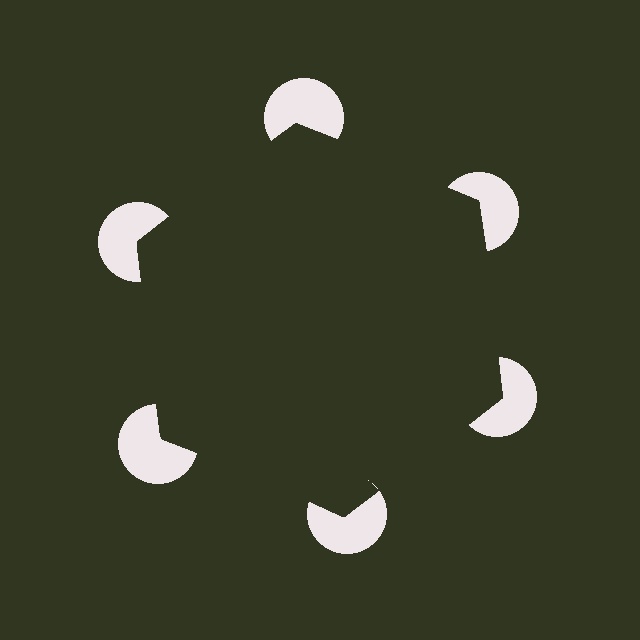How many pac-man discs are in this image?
There are 6 — one at each vertex of the illusory hexagon.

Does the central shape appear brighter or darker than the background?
It typically appears slightly darker than the background, even though no actual brightness change is drawn.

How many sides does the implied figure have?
6 sides.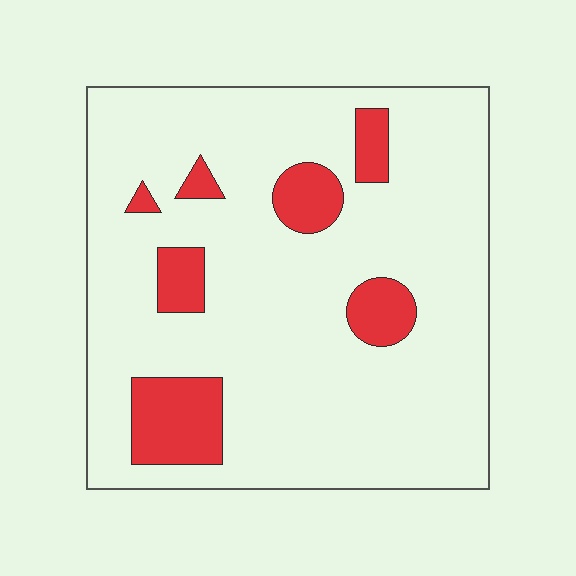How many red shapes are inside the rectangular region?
7.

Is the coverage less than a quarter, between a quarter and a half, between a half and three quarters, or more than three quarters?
Less than a quarter.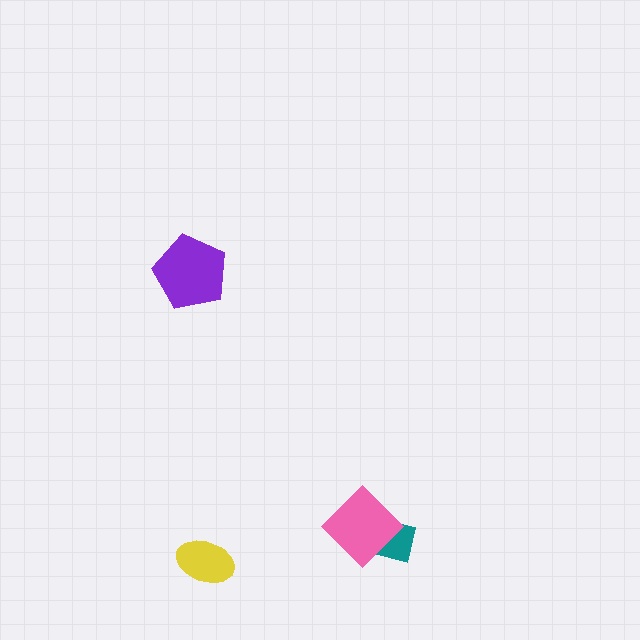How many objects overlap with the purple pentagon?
0 objects overlap with the purple pentagon.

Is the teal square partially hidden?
Yes, it is partially covered by another shape.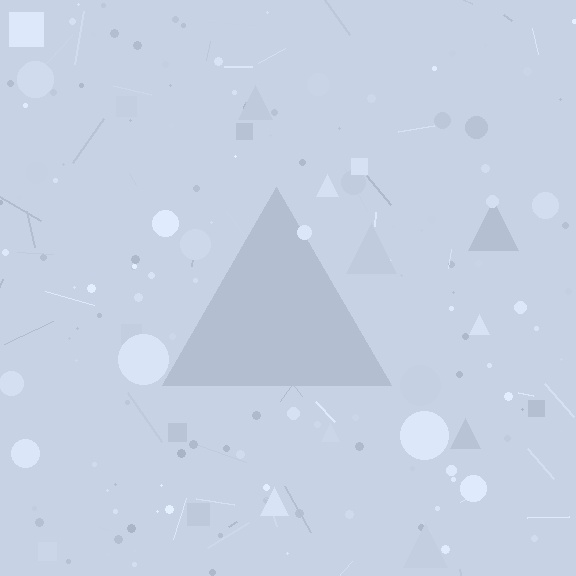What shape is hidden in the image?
A triangle is hidden in the image.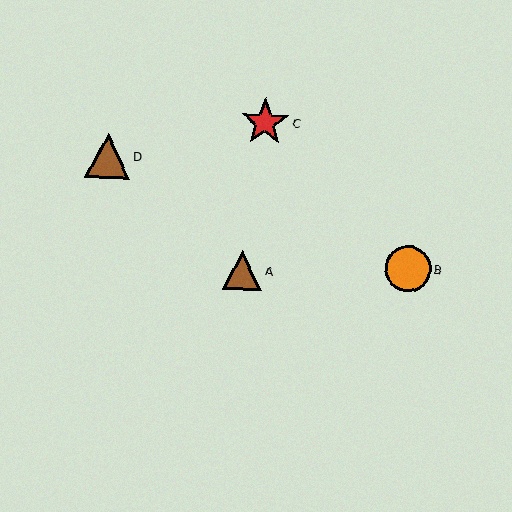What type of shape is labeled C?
Shape C is a red star.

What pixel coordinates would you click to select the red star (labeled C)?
Click at (265, 122) to select the red star C.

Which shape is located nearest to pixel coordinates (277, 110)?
The red star (labeled C) at (265, 122) is nearest to that location.